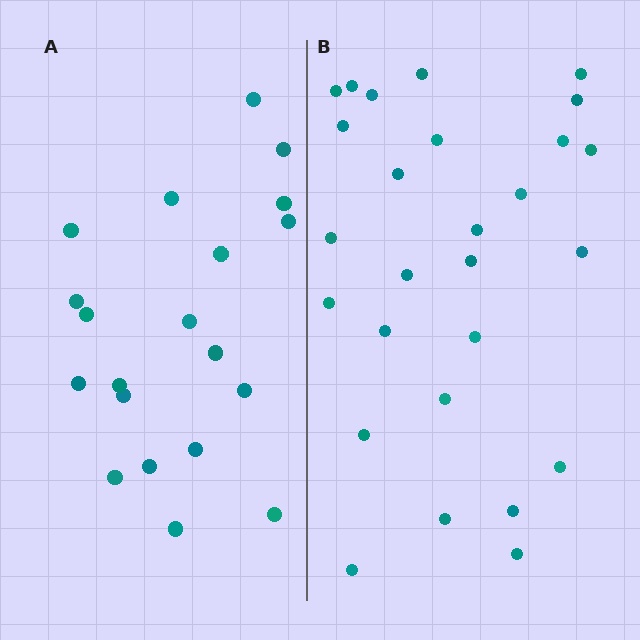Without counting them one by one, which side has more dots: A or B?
Region B (the right region) has more dots.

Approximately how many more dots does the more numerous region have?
Region B has roughly 8 or so more dots than region A.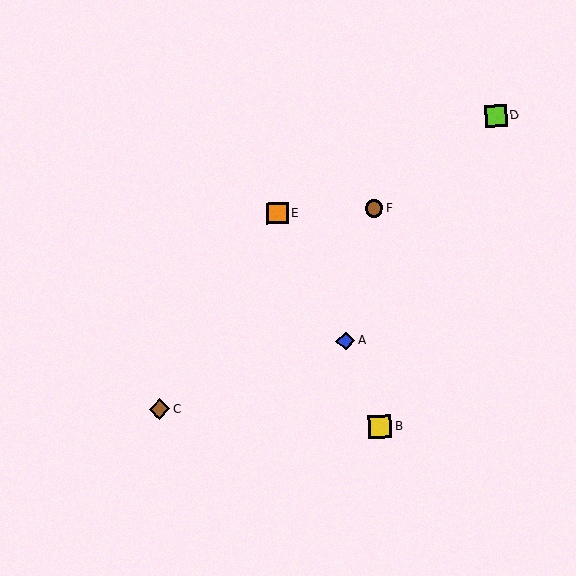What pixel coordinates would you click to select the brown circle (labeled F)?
Click at (374, 208) to select the brown circle F.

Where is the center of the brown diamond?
The center of the brown diamond is at (160, 409).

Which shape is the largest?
The yellow square (labeled B) is the largest.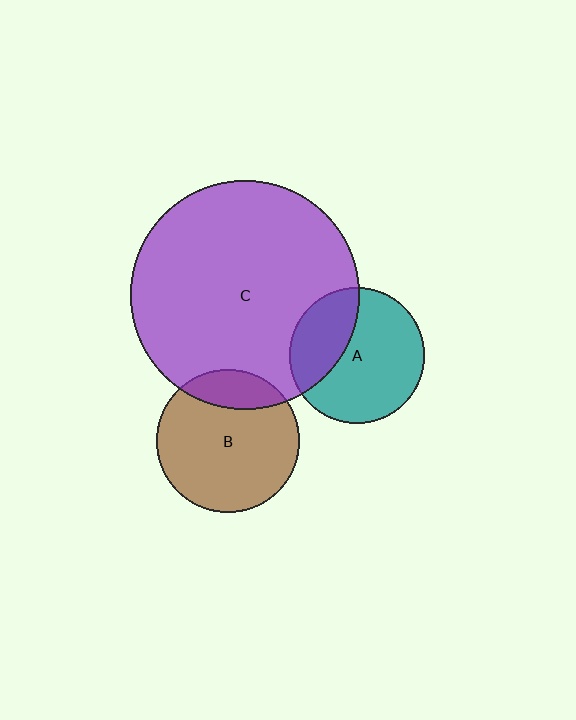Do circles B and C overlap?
Yes.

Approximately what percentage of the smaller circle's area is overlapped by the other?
Approximately 20%.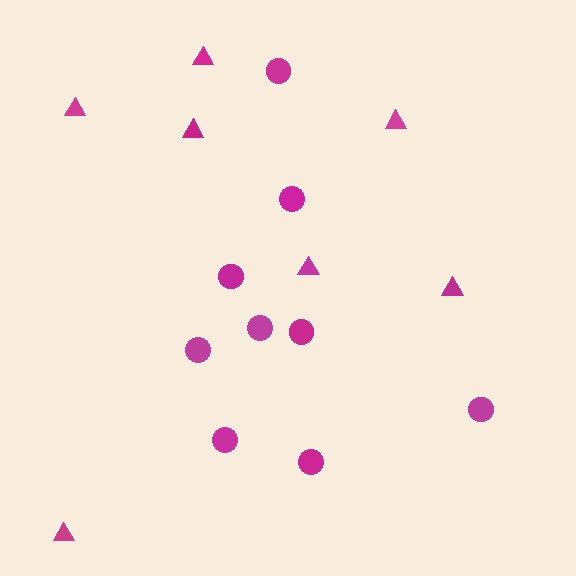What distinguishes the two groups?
There are 2 groups: one group of triangles (7) and one group of circles (9).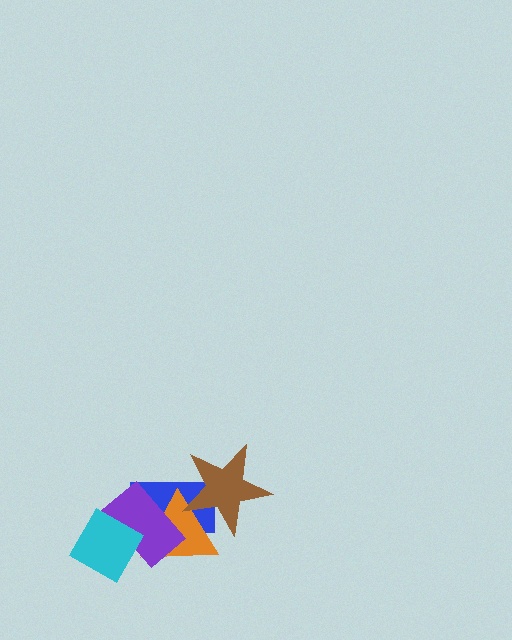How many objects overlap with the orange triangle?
4 objects overlap with the orange triangle.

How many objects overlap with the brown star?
2 objects overlap with the brown star.